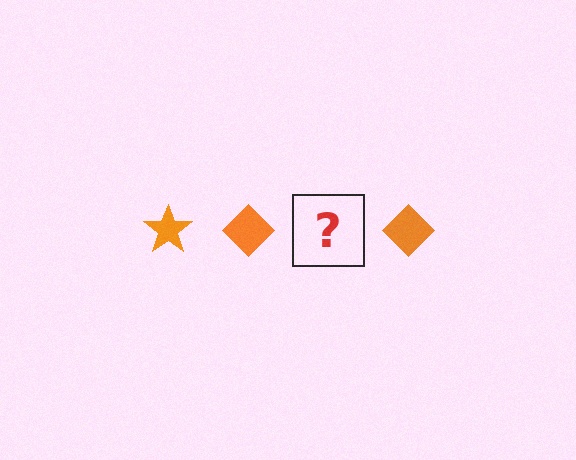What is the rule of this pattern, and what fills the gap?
The rule is that the pattern cycles through star, diamond shapes in orange. The gap should be filled with an orange star.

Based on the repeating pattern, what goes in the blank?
The blank should be an orange star.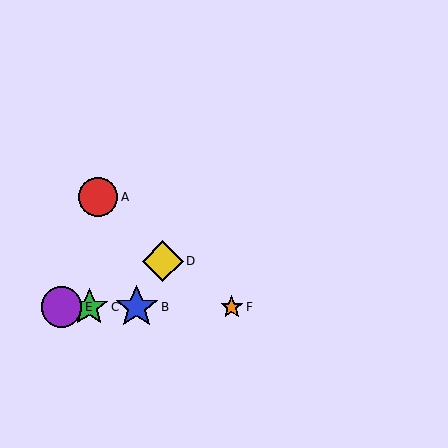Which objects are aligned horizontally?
Objects B, C, E, F are aligned horizontally.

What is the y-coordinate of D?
Object D is at y≈261.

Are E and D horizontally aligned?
No, E is at y≈307 and D is at y≈261.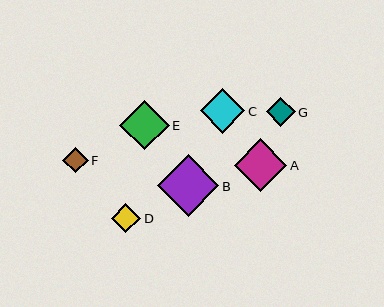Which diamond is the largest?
Diamond B is the largest with a size of approximately 61 pixels.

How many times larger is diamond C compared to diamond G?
Diamond C is approximately 1.5 times the size of diamond G.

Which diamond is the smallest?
Diamond F is the smallest with a size of approximately 26 pixels.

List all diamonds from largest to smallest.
From largest to smallest: B, A, E, C, D, G, F.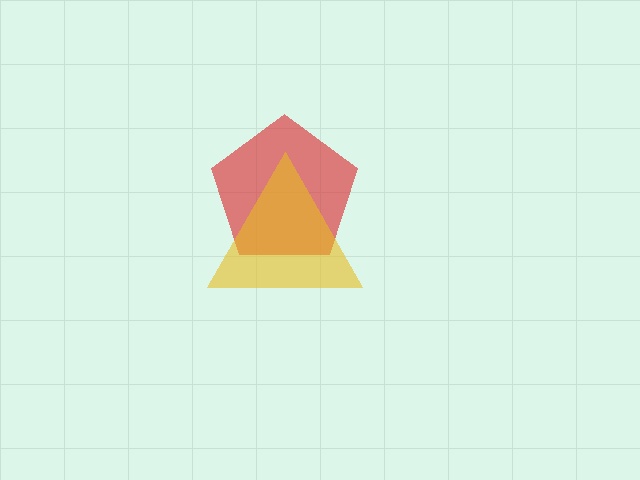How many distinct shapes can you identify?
There are 2 distinct shapes: a red pentagon, a yellow triangle.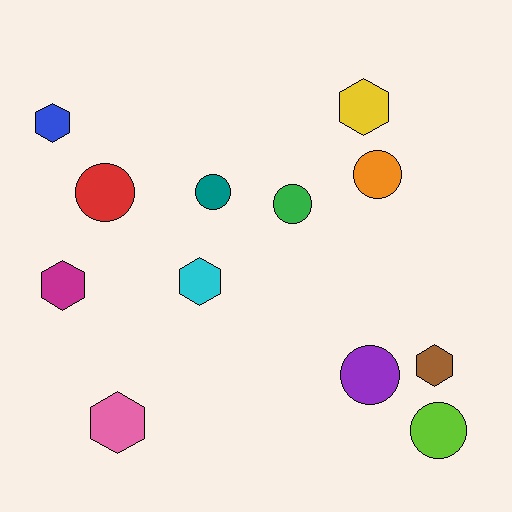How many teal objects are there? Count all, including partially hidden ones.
There is 1 teal object.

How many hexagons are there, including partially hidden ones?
There are 6 hexagons.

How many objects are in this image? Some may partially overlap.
There are 12 objects.